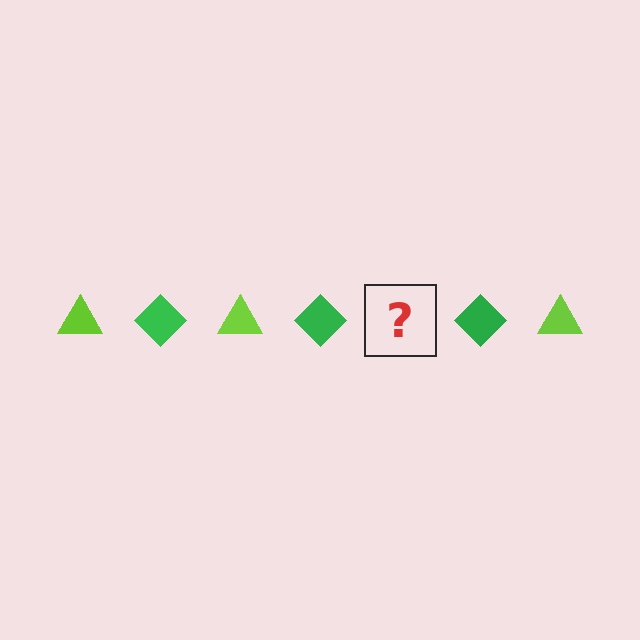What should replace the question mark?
The question mark should be replaced with a lime triangle.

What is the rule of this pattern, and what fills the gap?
The rule is that the pattern alternates between lime triangle and green diamond. The gap should be filled with a lime triangle.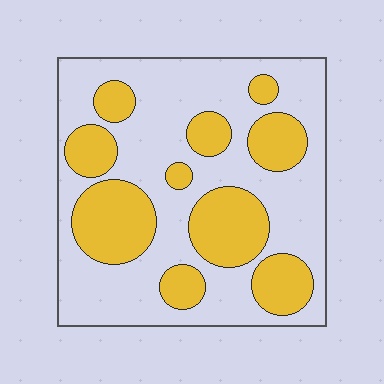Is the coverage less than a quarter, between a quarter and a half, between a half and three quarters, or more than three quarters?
Between a quarter and a half.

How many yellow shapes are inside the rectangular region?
10.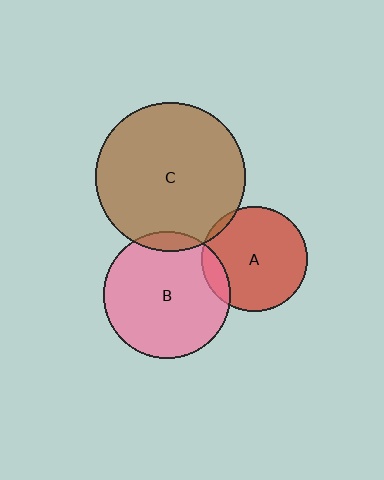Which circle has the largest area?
Circle C (brown).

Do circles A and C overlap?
Yes.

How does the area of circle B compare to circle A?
Approximately 1.4 times.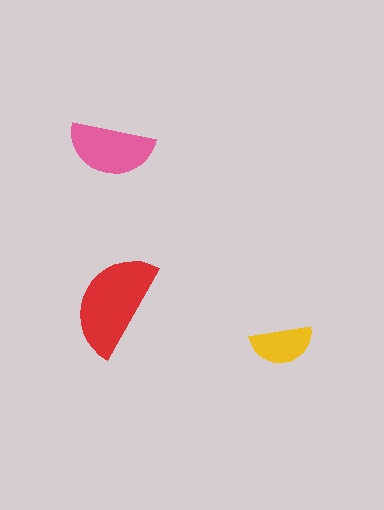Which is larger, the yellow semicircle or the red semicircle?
The red one.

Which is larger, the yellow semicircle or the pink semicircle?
The pink one.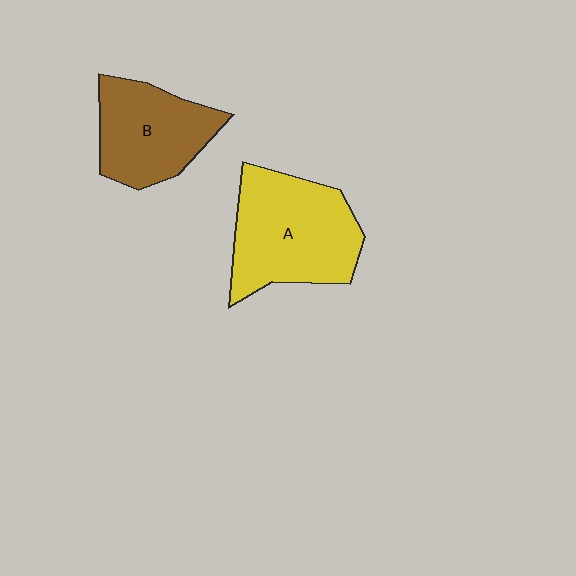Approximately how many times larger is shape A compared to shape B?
Approximately 1.3 times.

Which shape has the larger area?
Shape A (yellow).